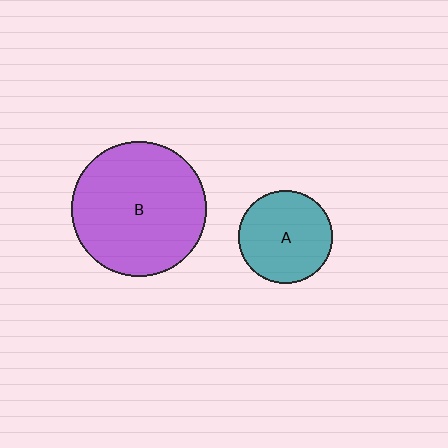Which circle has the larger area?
Circle B (purple).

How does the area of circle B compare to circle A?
Approximately 2.1 times.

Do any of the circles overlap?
No, none of the circles overlap.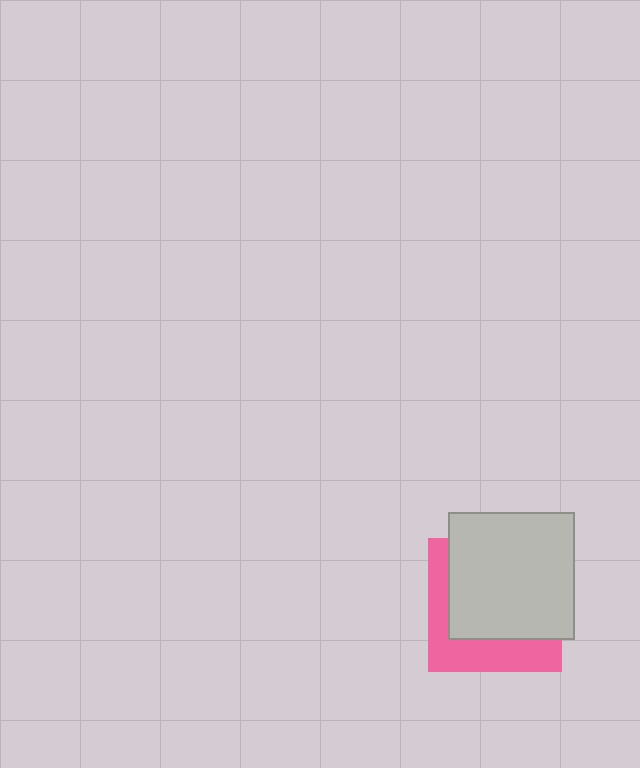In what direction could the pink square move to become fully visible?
The pink square could move toward the lower-left. That would shift it out from behind the light gray square entirely.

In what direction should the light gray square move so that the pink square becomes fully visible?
The light gray square should move toward the upper-right. That is the shortest direction to clear the overlap and leave the pink square fully visible.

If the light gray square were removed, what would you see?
You would see the complete pink square.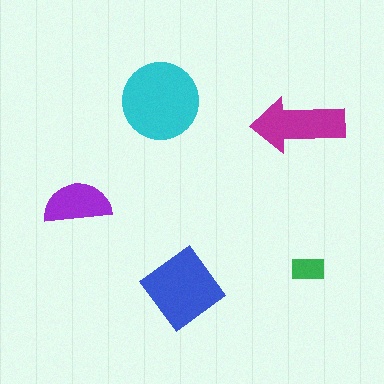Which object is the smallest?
The green rectangle.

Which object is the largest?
The cyan circle.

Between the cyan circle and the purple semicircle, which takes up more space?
The cyan circle.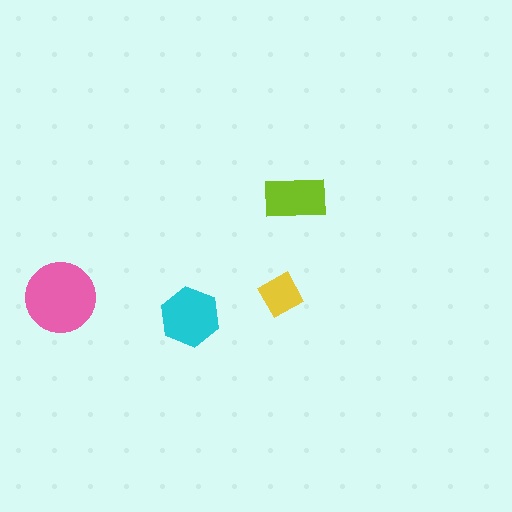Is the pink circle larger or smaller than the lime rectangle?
Larger.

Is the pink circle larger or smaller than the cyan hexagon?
Larger.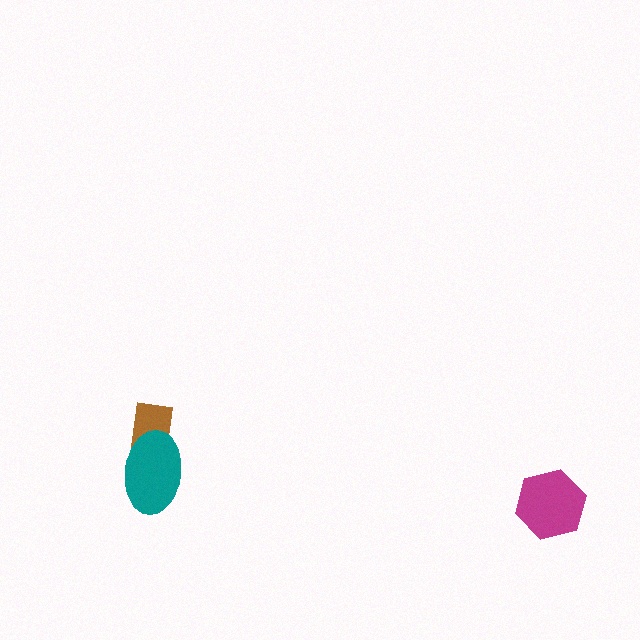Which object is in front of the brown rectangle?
The teal ellipse is in front of the brown rectangle.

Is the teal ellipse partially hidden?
No, no other shape covers it.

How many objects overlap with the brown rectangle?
1 object overlaps with the brown rectangle.